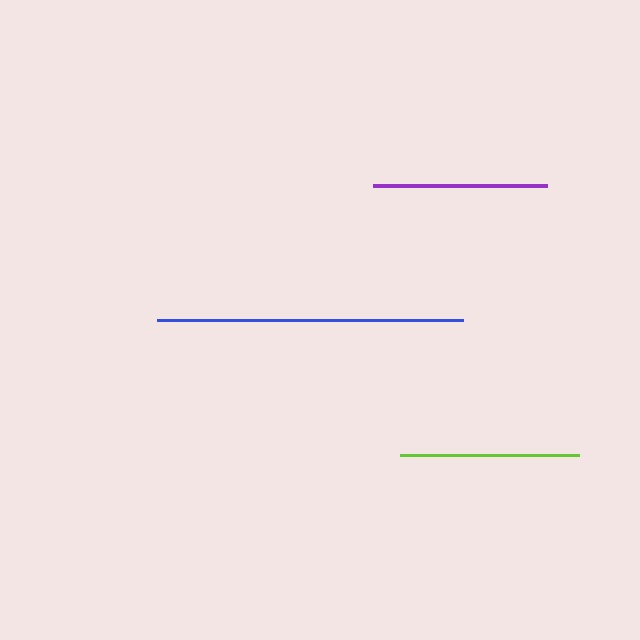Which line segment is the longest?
The blue line is the longest at approximately 306 pixels.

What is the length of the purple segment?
The purple segment is approximately 174 pixels long.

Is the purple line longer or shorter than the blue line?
The blue line is longer than the purple line.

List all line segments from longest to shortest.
From longest to shortest: blue, lime, purple.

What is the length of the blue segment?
The blue segment is approximately 306 pixels long.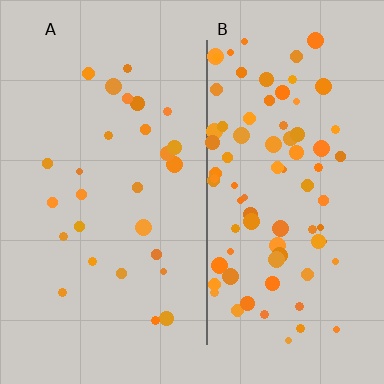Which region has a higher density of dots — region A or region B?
B (the right).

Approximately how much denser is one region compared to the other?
Approximately 3.1× — region B over region A.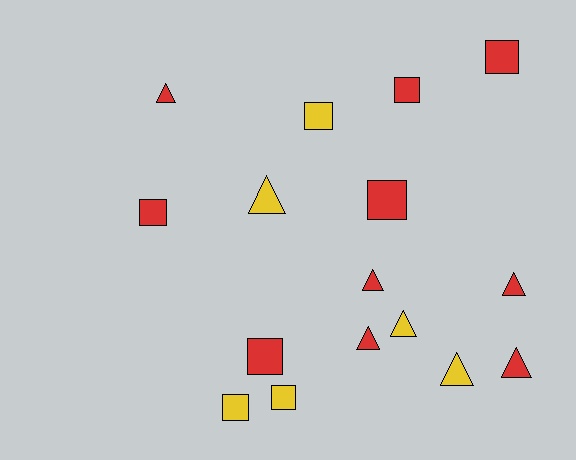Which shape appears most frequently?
Triangle, with 8 objects.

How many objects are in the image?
There are 16 objects.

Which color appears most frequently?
Red, with 10 objects.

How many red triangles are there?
There are 5 red triangles.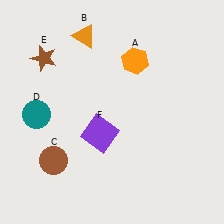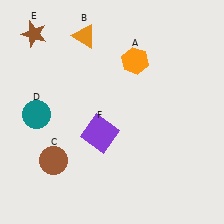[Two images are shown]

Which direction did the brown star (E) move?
The brown star (E) moved up.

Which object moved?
The brown star (E) moved up.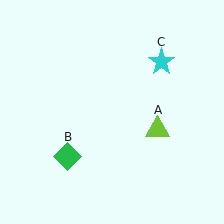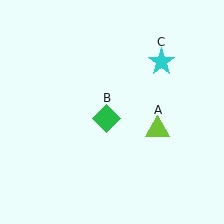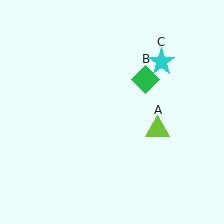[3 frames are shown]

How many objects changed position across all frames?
1 object changed position: green diamond (object B).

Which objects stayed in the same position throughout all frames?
Lime triangle (object A) and cyan star (object C) remained stationary.